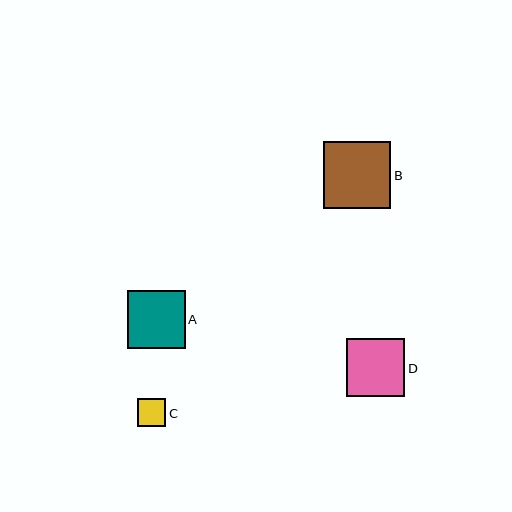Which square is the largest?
Square B is the largest with a size of approximately 67 pixels.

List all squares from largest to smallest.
From largest to smallest: B, D, A, C.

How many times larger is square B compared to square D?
Square B is approximately 1.2 times the size of square D.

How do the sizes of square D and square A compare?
Square D and square A are approximately the same size.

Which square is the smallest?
Square C is the smallest with a size of approximately 28 pixels.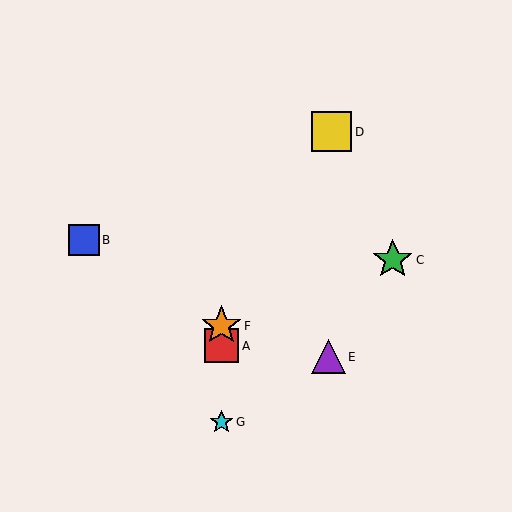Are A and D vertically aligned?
No, A is at x≈221 and D is at x≈332.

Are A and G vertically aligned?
Yes, both are at x≈221.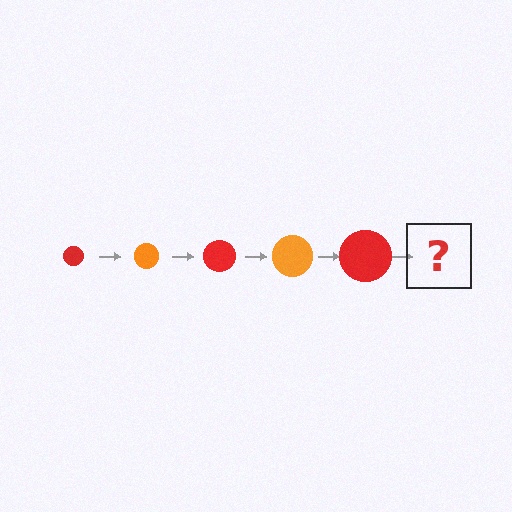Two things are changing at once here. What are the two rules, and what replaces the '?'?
The two rules are that the circle grows larger each step and the color cycles through red and orange. The '?' should be an orange circle, larger than the previous one.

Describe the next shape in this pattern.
It should be an orange circle, larger than the previous one.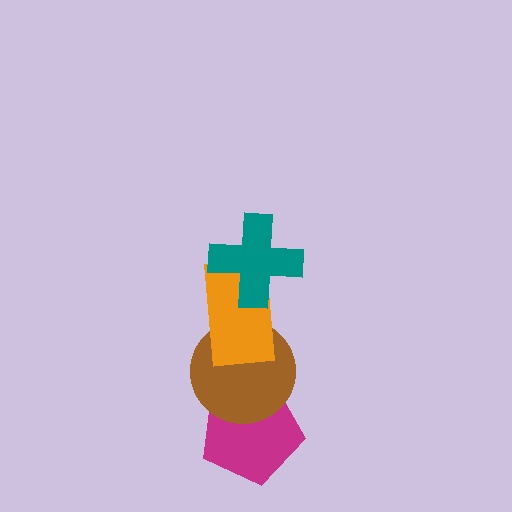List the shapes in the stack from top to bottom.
From top to bottom: the teal cross, the orange rectangle, the brown circle, the magenta pentagon.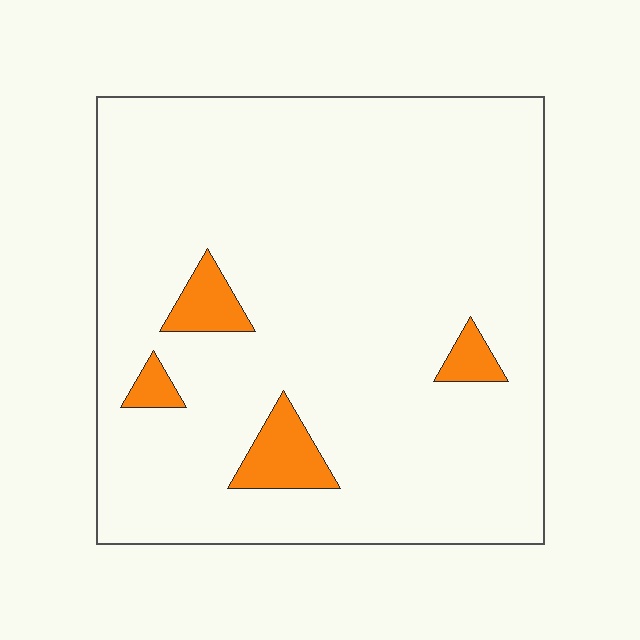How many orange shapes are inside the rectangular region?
4.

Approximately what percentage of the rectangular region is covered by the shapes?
Approximately 5%.